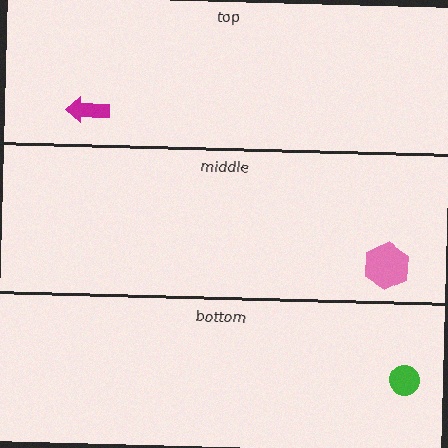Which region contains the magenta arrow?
The top region.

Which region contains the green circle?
The bottom region.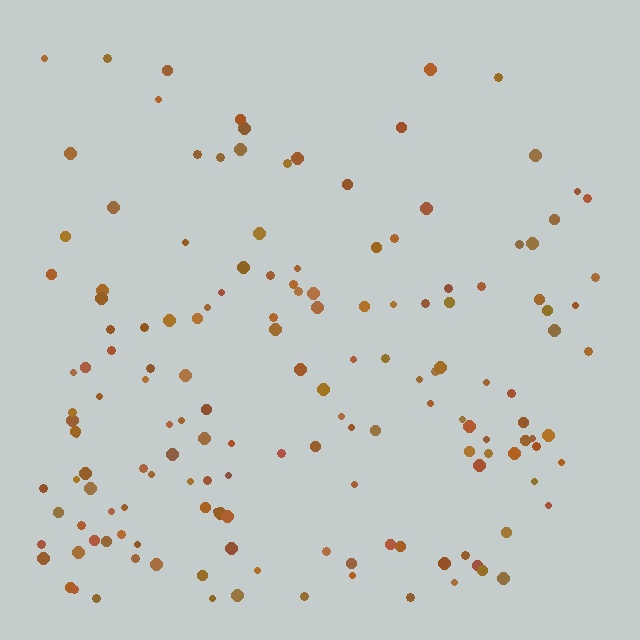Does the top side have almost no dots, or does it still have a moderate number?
Still a moderate number, just noticeably fewer than the bottom.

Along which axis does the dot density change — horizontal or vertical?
Vertical.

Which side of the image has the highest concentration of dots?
The bottom.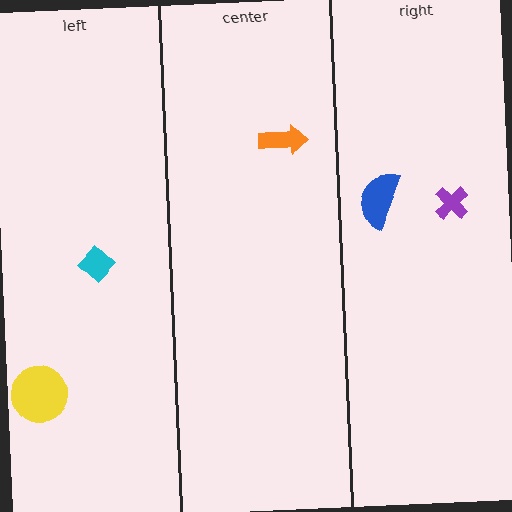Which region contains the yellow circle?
The left region.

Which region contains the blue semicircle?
The right region.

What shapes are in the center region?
The orange arrow.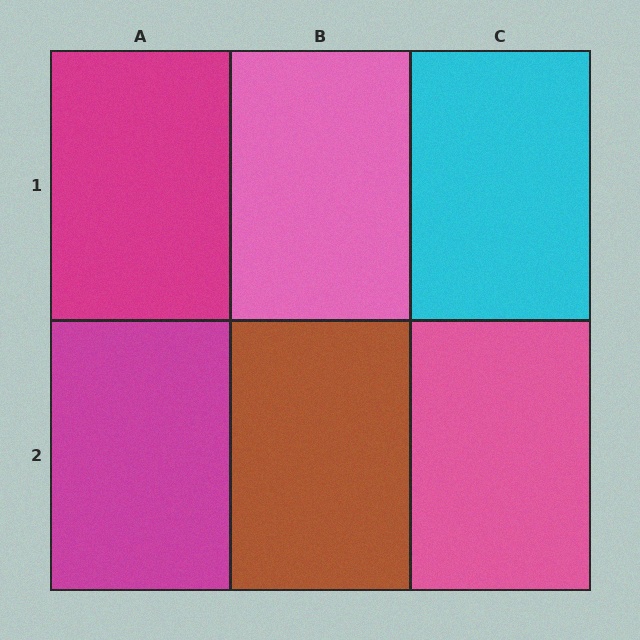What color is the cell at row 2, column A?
Magenta.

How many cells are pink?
2 cells are pink.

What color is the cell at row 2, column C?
Pink.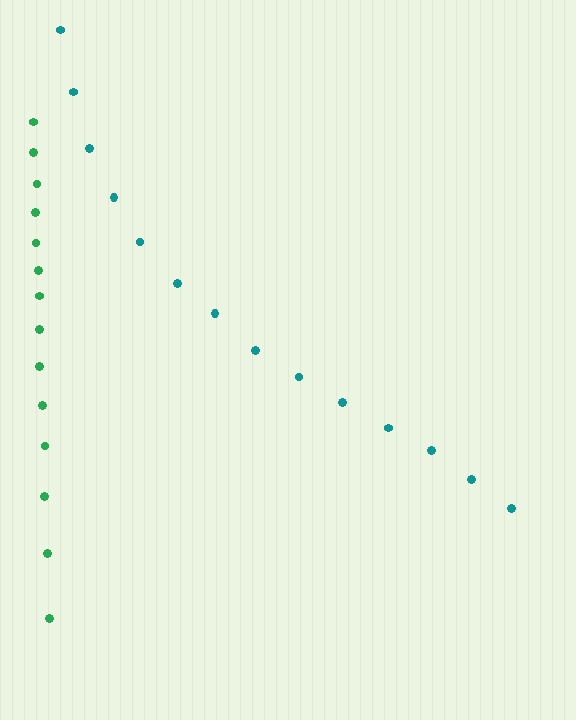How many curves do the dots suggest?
There are 2 distinct paths.